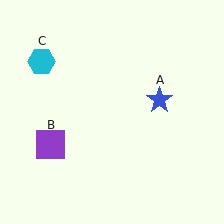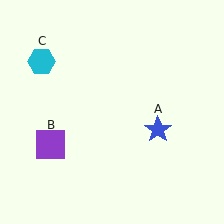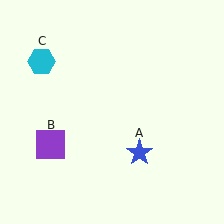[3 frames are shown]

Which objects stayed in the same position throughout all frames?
Purple square (object B) and cyan hexagon (object C) remained stationary.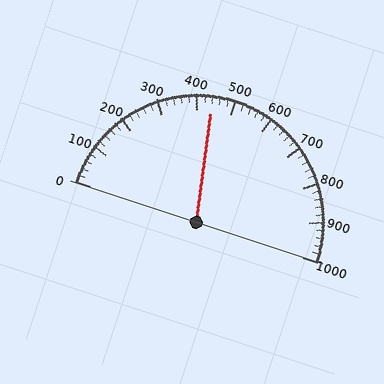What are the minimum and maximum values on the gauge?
The gauge ranges from 0 to 1000.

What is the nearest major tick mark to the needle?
The nearest major tick mark is 400.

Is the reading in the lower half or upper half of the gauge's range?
The reading is in the lower half of the range (0 to 1000).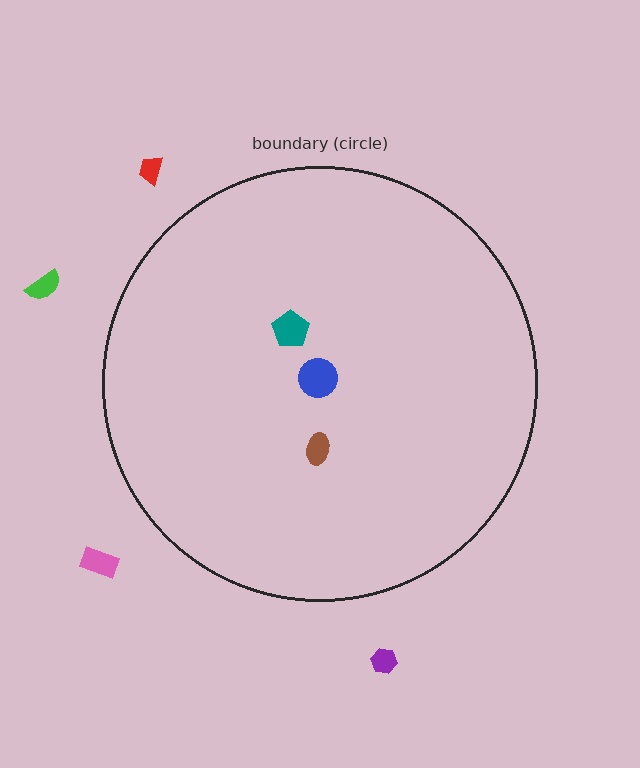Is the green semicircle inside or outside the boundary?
Outside.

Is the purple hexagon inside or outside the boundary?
Outside.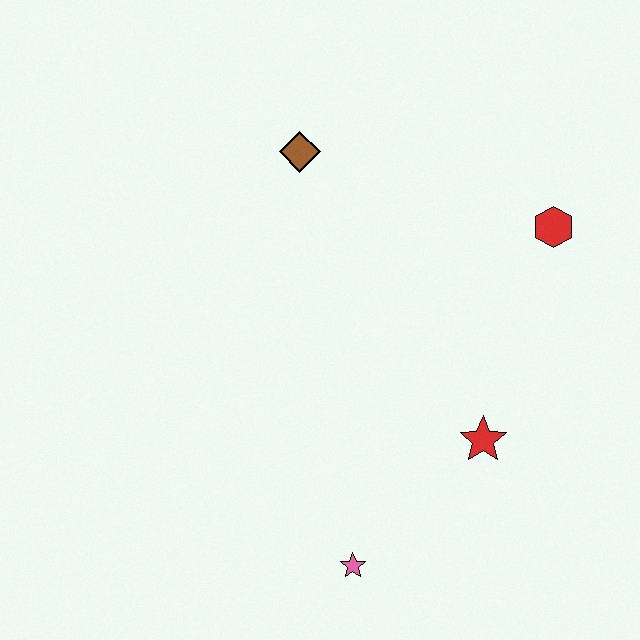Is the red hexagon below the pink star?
No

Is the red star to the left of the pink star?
No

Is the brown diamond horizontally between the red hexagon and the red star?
No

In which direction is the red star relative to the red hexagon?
The red star is below the red hexagon.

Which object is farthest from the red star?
The brown diamond is farthest from the red star.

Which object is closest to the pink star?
The red star is closest to the pink star.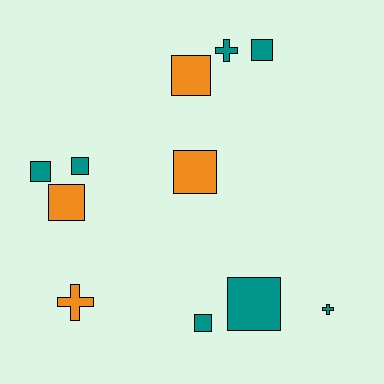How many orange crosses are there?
There is 1 orange cross.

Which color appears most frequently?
Teal, with 7 objects.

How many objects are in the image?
There are 11 objects.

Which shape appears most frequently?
Square, with 8 objects.